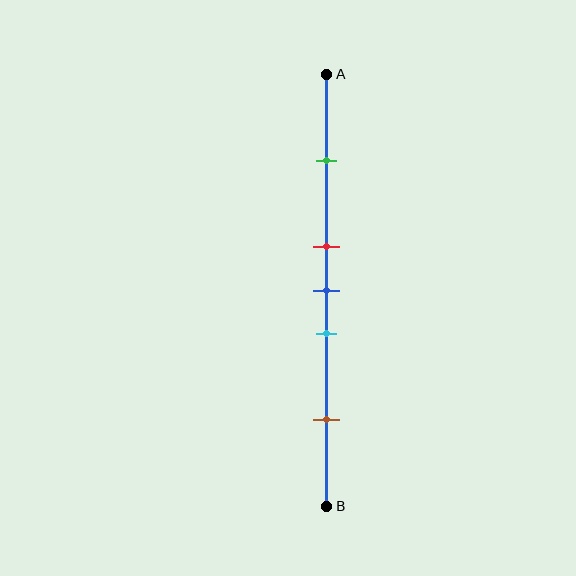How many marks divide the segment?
There are 5 marks dividing the segment.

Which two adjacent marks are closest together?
The red and blue marks are the closest adjacent pair.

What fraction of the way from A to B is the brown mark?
The brown mark is approximately 80% (0.8) of the way from A to B.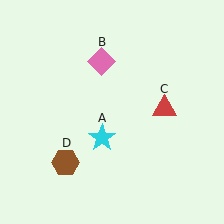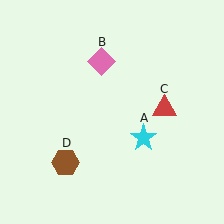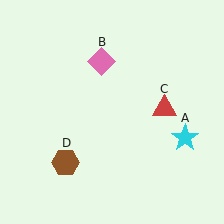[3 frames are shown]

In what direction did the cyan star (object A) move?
The cyan star (object A) moved right.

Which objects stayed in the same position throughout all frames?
Pink diamond (object B) and red triangle (object C) and brown hexagon (object D) remained stationary.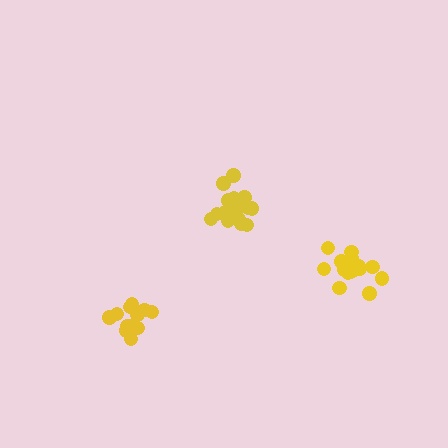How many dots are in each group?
Group 1: 20 dots, Group 2: 17 dots, Group 3: 14 dots (51 total).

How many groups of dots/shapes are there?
There are 3 groups.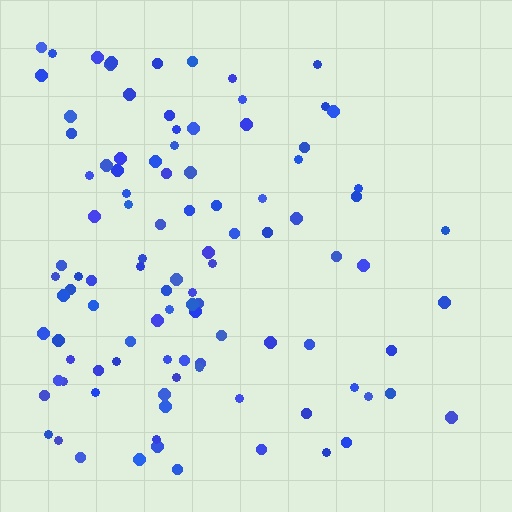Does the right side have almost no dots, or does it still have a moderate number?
Still a moderate number, just noticeably fewer than the left.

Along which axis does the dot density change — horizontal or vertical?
Horizontal.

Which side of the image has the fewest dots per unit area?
The right.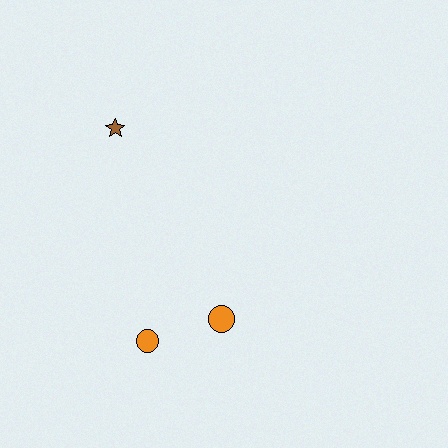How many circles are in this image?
There are 2 circles.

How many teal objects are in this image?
There are no teal objects.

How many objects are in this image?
There are 3 objects.